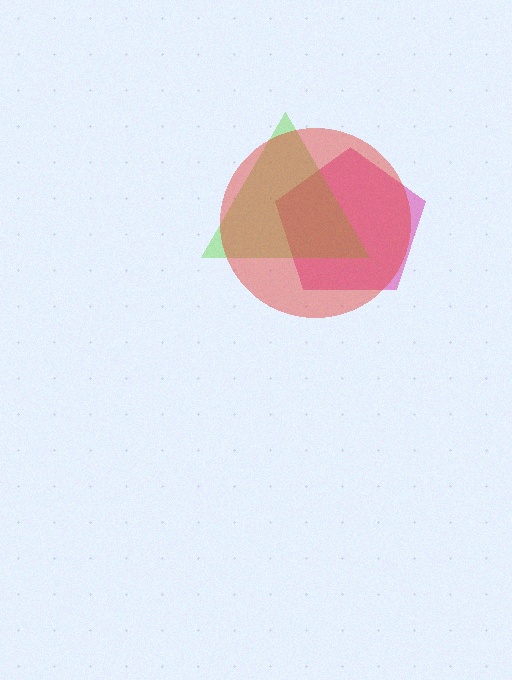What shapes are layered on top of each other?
The layered shapes are: a pink pentagon, a lime triangle, a red circle.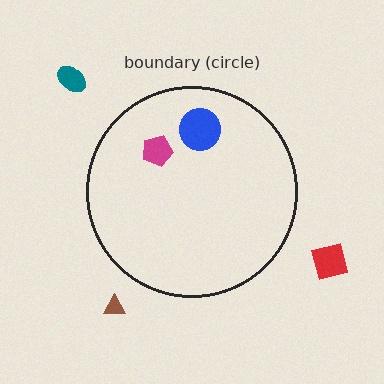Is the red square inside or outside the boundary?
Outside.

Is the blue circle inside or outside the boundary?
Inside.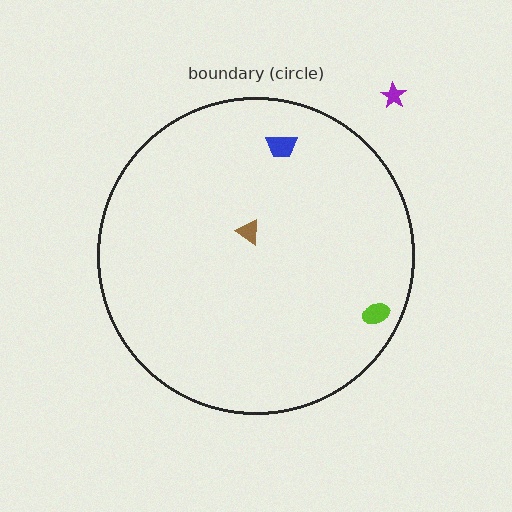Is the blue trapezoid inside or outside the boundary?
Inside.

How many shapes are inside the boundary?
3 inside, 1 outside.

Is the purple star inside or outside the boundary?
Outside.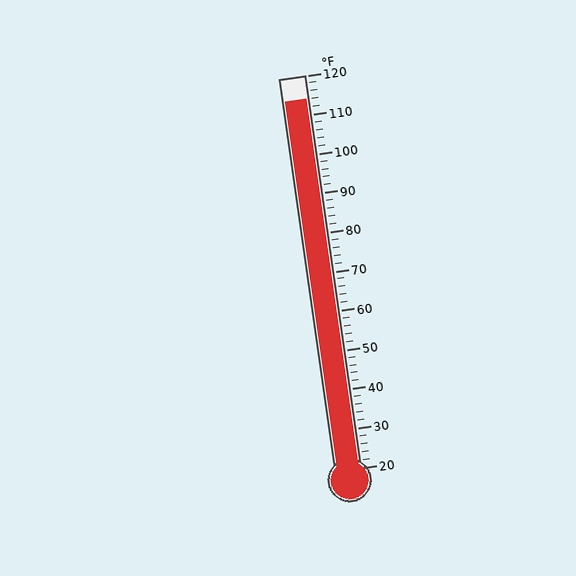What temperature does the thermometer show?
The thermometer shows approximately 114°F.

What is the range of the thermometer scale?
The thermometer scale ranges from 20°F to 120°F.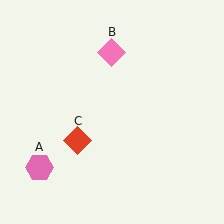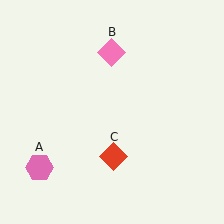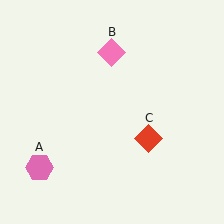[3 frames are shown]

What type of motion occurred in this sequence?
The red diamond (object C) rotated counterclockwise around the center of the scene.